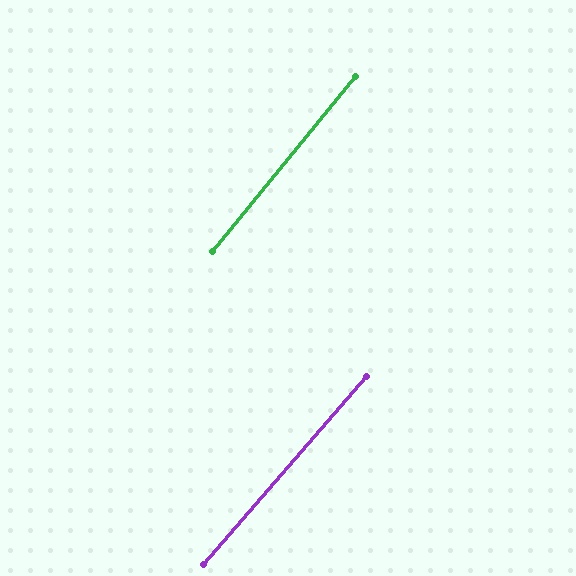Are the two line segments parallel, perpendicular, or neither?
Parallel — their directions differ by only 1.4°.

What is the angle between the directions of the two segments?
Approximately 1 degree.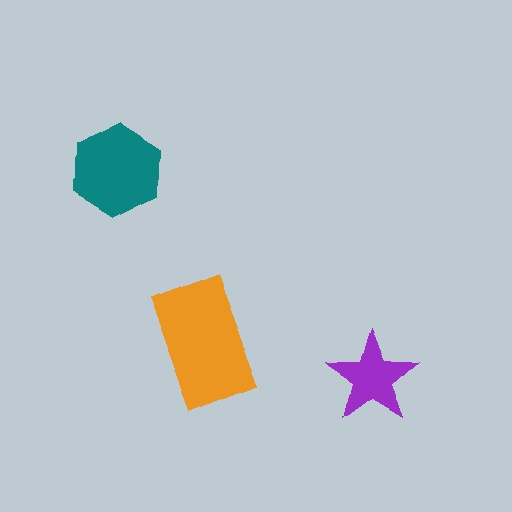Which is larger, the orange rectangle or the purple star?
The orange rectangle.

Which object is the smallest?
The purple star.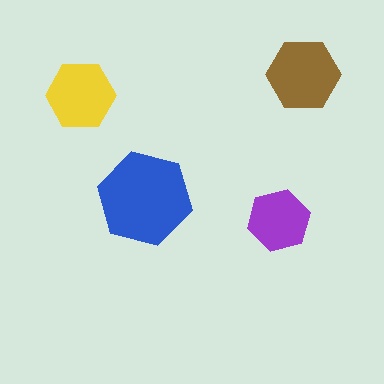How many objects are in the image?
There are 4 objects in the image.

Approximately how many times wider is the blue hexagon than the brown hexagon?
About 1.5 times wider.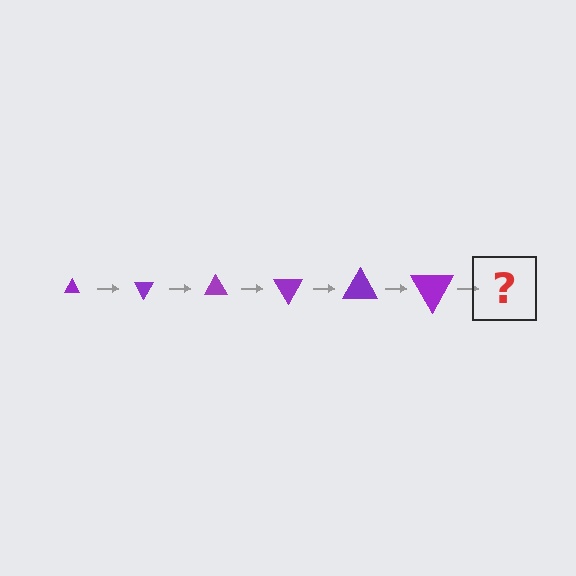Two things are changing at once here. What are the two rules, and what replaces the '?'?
The two rules are that the triangle grows larger each step and it rotates 60 degrees each step. The '?' should be a triangle, larger than the previous one and rotated 360 degrees from the start.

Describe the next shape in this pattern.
It should be a triangle, larger than the previous one and rotated 360 degrees from the start.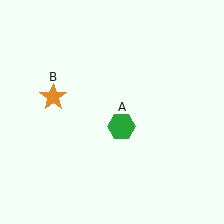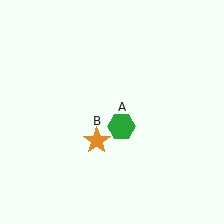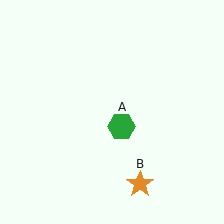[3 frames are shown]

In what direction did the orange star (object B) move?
The orange star (object B) moved down and to the right.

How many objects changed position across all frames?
1 object changed position: orange star (object B).